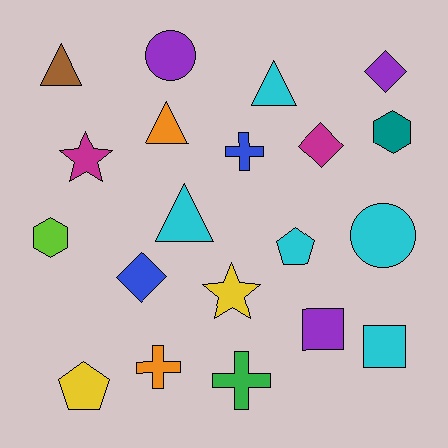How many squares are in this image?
There are 2 squares.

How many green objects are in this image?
There is 1 green object.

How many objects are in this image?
There are 20 objects.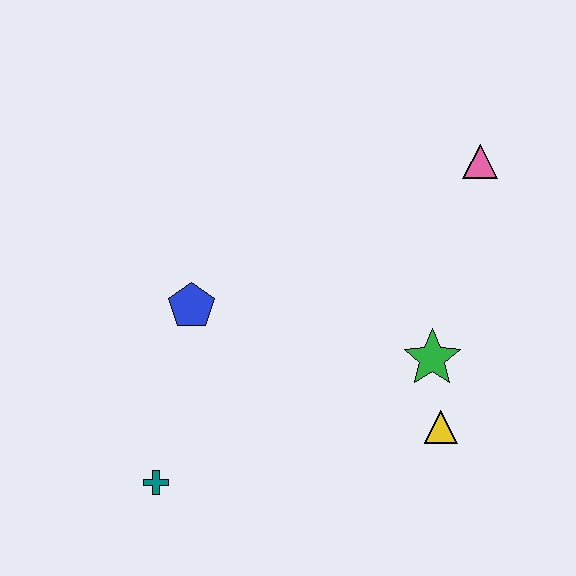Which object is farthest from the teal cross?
The pink triangle is farthest from the teal cross.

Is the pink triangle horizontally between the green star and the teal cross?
No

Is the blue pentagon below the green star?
No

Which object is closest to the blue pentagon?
The teal cross is closest to the blue pentagon.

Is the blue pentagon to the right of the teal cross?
Yes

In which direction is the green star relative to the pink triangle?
The green star is below the pink triangle.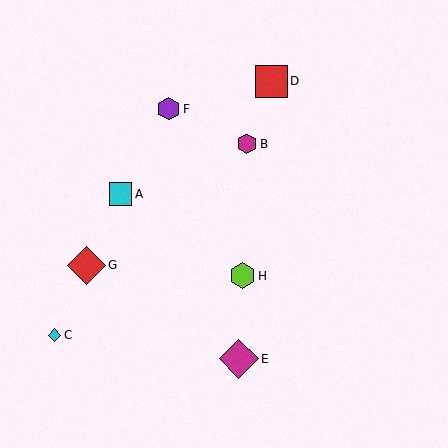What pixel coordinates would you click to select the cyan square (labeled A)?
Click at (121, 194) to select the cyan square A.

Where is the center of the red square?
The center of the red square is at (271, 81).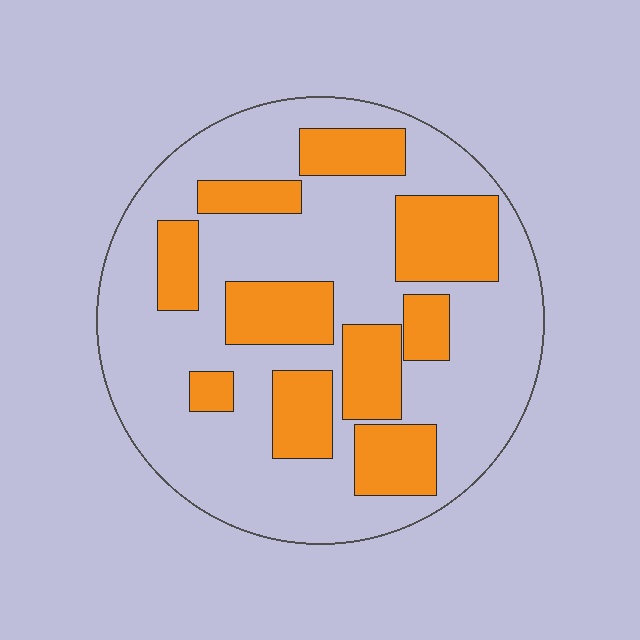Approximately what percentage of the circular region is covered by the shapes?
Approximately 30%.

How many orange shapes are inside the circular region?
10.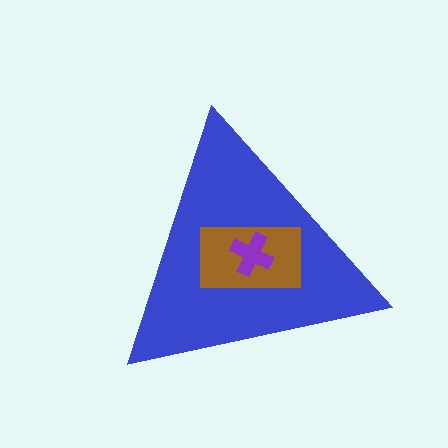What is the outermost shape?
The blue triangle.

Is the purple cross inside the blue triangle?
Yes.